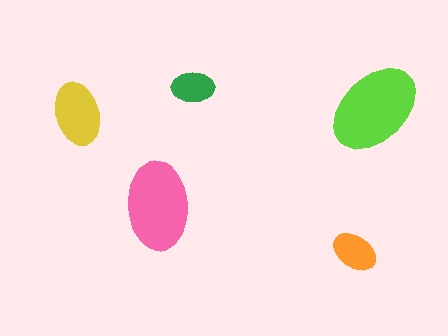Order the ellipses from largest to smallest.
the lime one, the pink one, the yellow one, the orange one, the green one.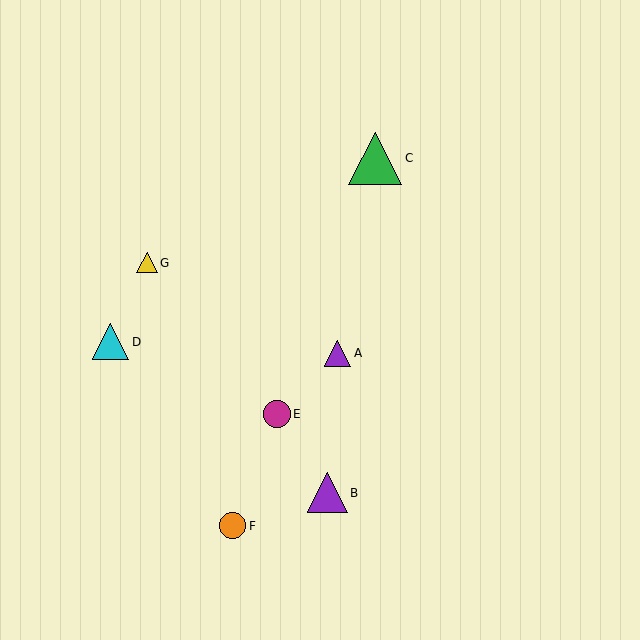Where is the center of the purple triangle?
The center of the purple triangle is at (327, 493).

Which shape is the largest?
The green triangle (labeled C) is the largest.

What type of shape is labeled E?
Shape E is a magenta circle.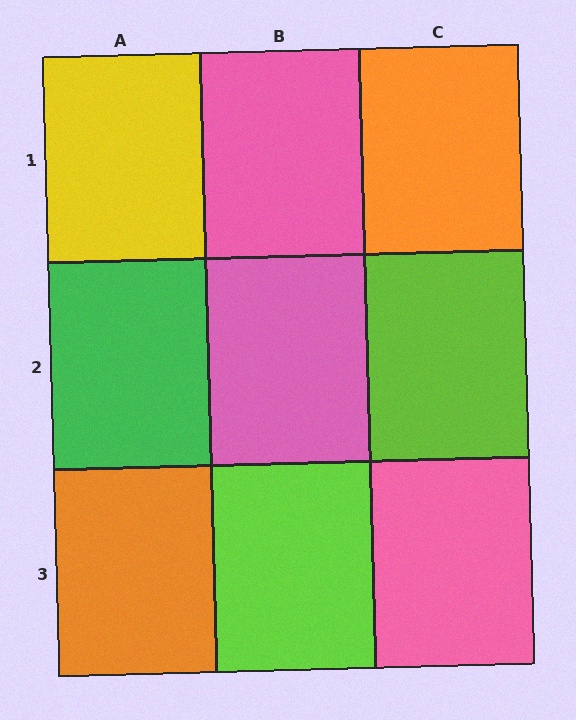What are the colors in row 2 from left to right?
Green, pink, lime.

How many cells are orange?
2 cells are orange.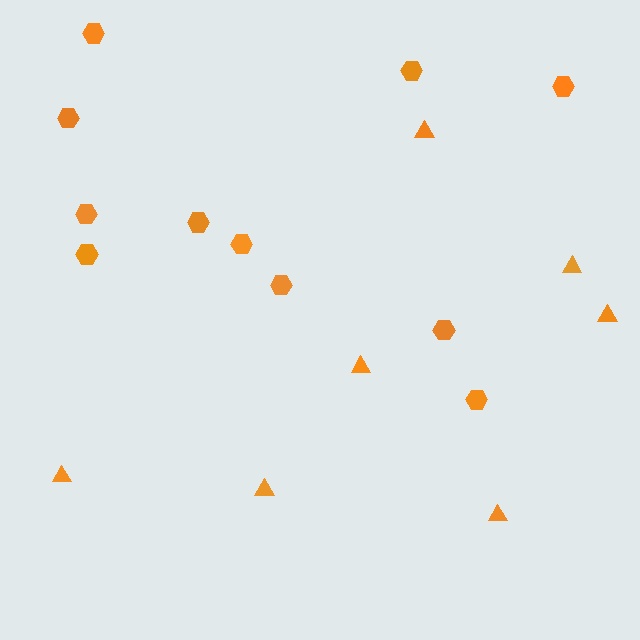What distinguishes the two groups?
There are 2 groups: one group of hexagons (11) and one group of triangles (7).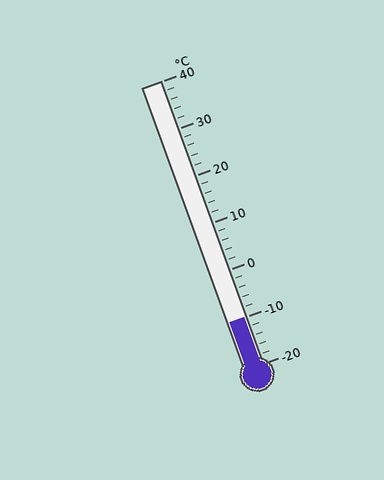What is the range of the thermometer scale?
The thermometer scale ranges from -20°C to 40°C.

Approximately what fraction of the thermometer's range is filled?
The thermometer is filled to approximately 15% of its range.